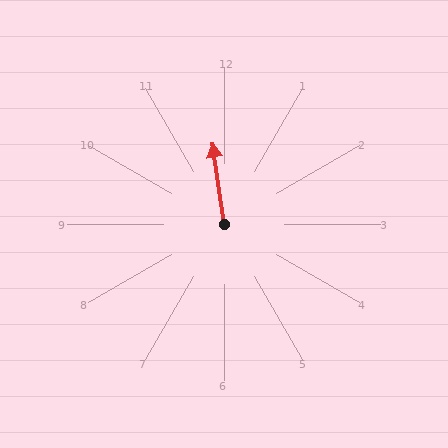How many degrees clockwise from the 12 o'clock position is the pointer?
Approximately 352 degrees.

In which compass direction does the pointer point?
North.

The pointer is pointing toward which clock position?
Roughly 12 o'clock.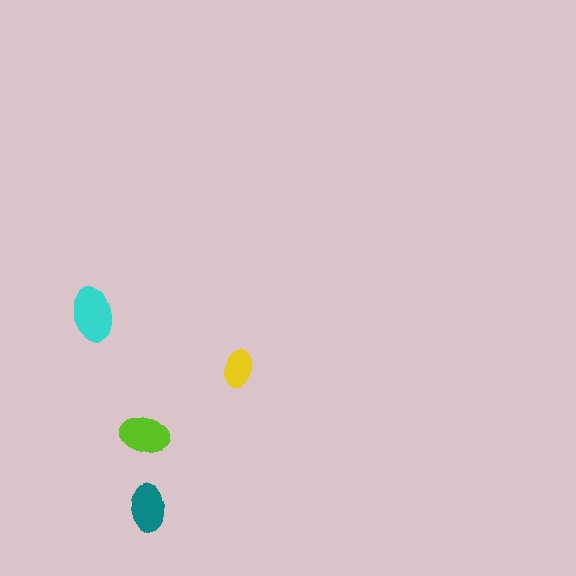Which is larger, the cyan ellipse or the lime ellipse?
The cyan one.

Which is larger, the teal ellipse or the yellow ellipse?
The teal one.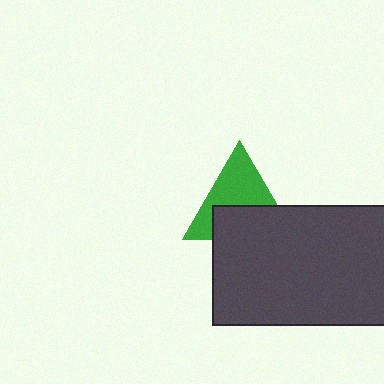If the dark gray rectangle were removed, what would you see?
You would see the complete green triangle.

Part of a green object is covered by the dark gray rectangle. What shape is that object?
It is a triangle.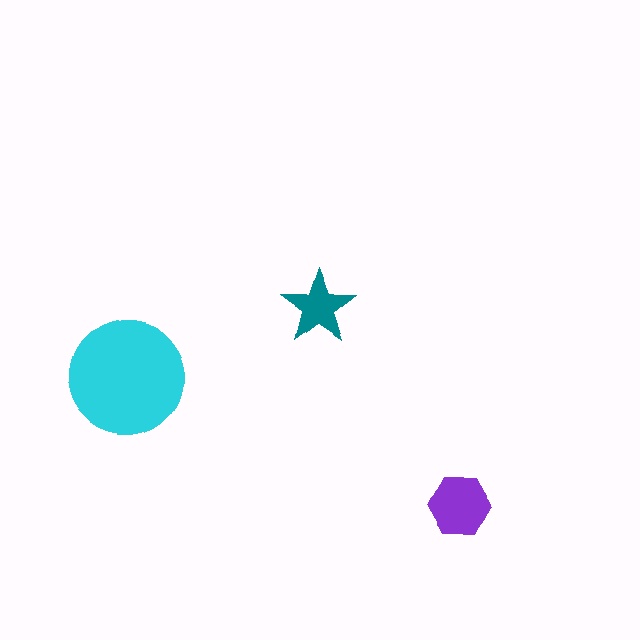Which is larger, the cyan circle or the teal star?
The cyan circle.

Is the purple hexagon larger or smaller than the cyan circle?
Smaller.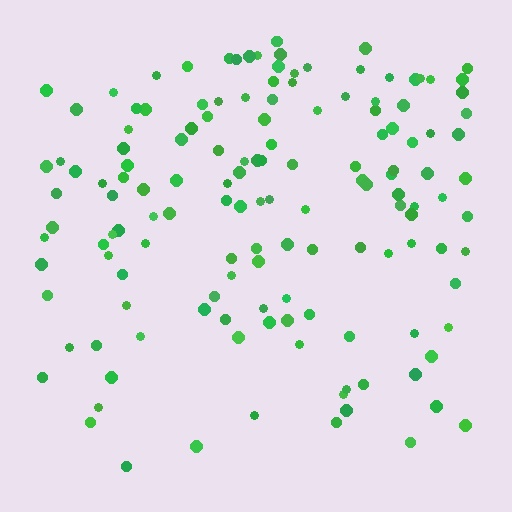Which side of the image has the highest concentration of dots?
The top.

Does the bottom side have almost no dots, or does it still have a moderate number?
Still a moderate number, just noticeably fewer than the top.